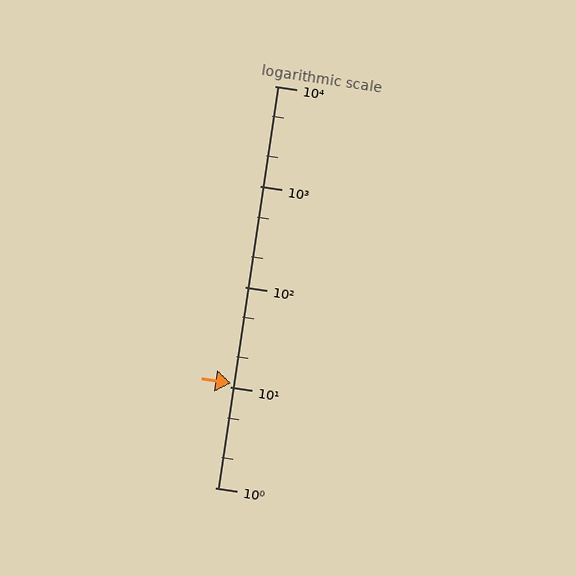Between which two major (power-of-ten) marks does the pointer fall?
The pointer is between 10 and 100.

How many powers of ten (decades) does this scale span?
The scale spans 4 decades, from 1 to 10000.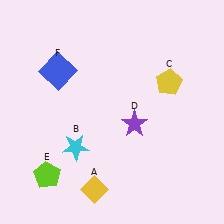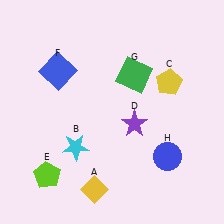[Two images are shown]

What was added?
A green square (G), a blue circle (H) were added in Image 2.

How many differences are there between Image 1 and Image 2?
There are 2 differences between the two images.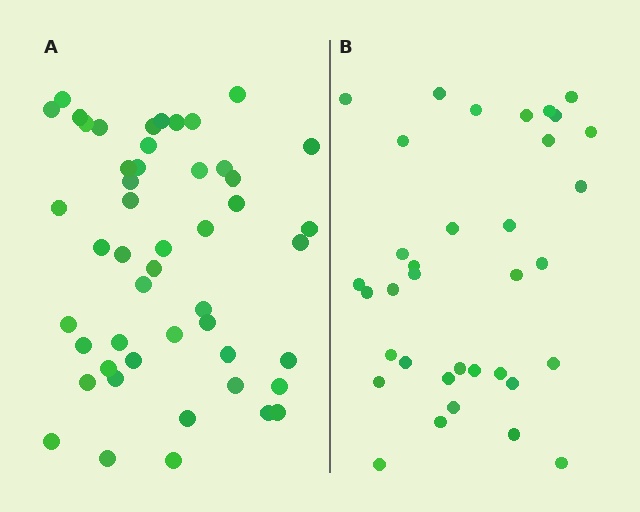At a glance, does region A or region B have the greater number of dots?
Region A (the left region) has more dots.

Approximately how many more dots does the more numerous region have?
Region A has approximately 15 more dots than region B.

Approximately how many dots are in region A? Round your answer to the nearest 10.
About 50 dots. (The exact count is 49, which rounds to 50.)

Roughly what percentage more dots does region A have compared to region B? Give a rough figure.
About 40% more.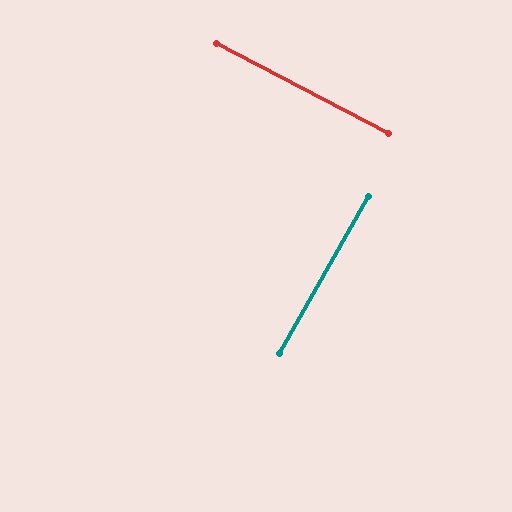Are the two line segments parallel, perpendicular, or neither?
Perpendicular — they meet at approximately 88°.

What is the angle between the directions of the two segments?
Approximately 88 degrees.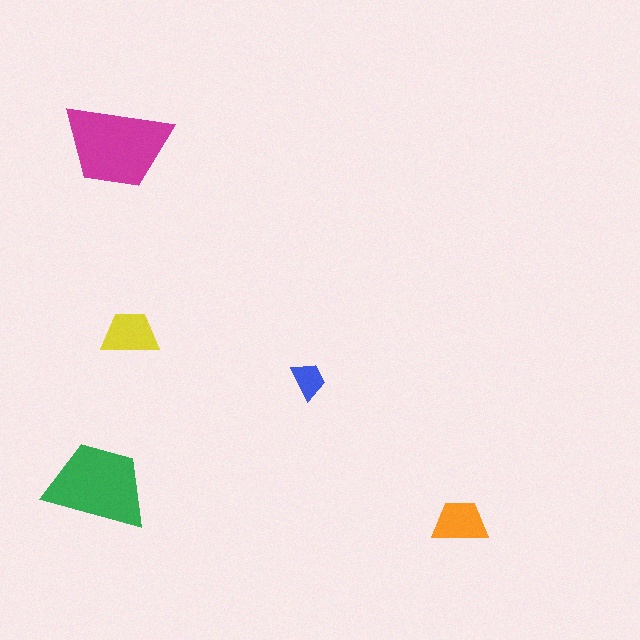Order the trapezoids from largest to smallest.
the magenta one, the green one, the yellow one, the orange one, the blue one.